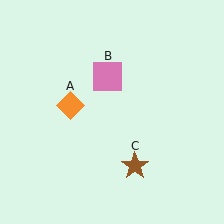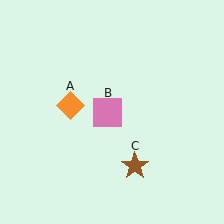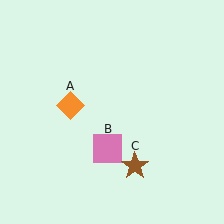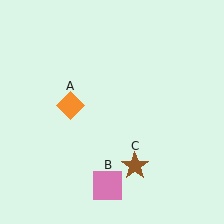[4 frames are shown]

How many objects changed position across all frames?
1 object changed position: pink square (object B).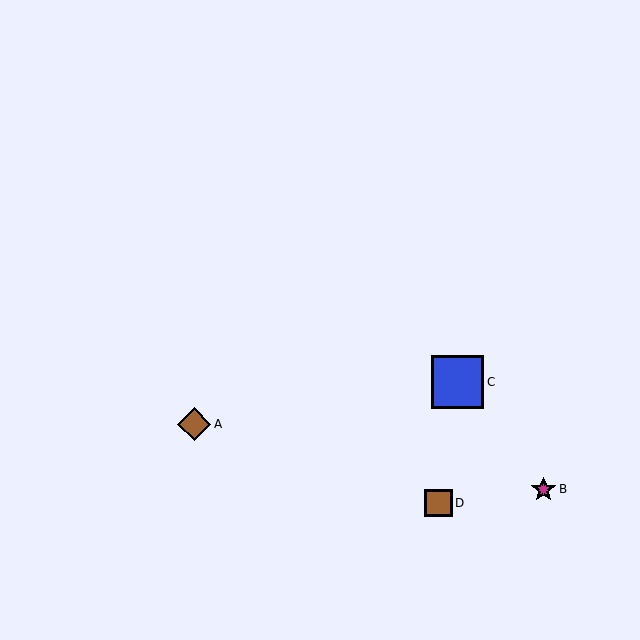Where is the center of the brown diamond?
The center of the brown diamond is at (194, 424).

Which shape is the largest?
The blue square (labeled C) is the largest.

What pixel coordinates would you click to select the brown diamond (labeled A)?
Click at (194, 424) to select the brown diamond A.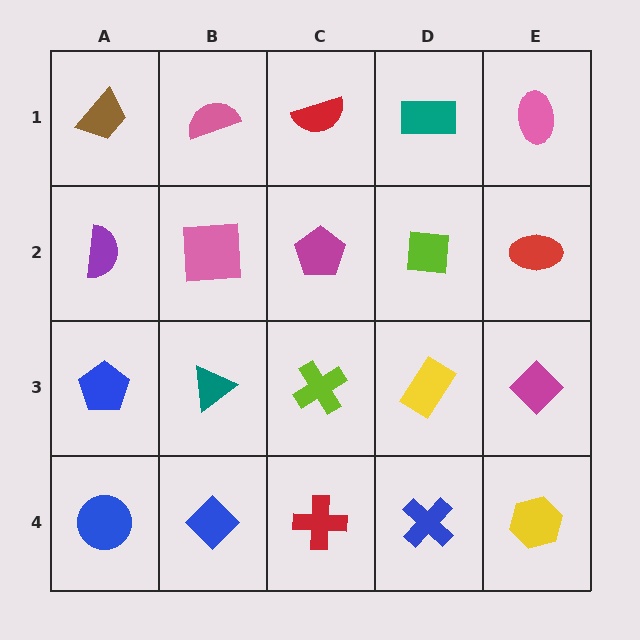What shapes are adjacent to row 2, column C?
A red semicircle (row 1, column C), a lime cross (row 3, column C), a pink square (row 2, column B), a lime square (row 2, column D).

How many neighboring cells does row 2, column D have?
4.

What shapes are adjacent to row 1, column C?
A magenta pentagon (row 2, column C), a pink semicircle (row 1, column B), a teal rectangle (row 1, column D).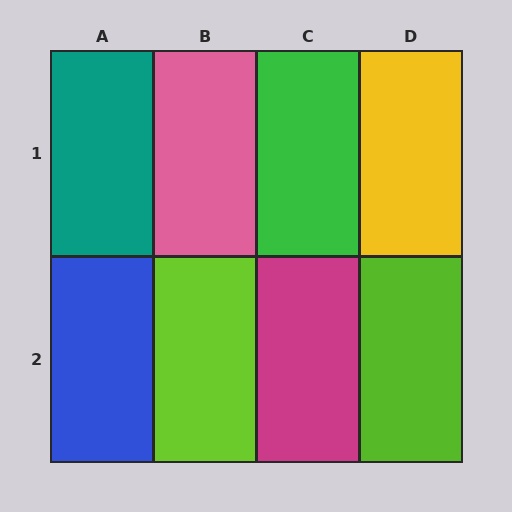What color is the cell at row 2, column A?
Blue.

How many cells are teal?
1 cell is teal.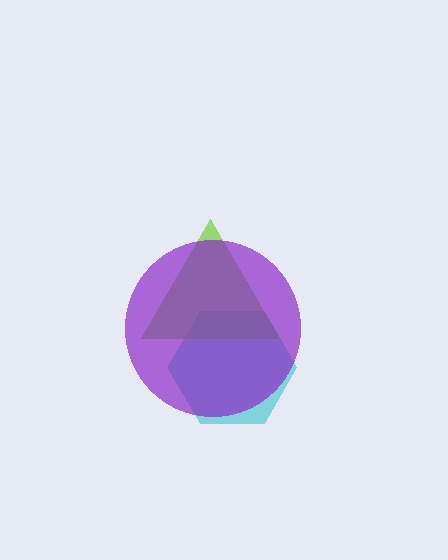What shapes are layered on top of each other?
The layered shapes are: a cyan hexagon, a lime triangle, a purple circle.